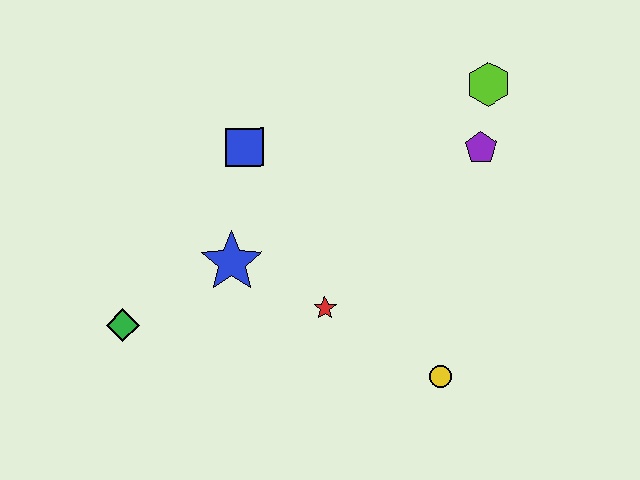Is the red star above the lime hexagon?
No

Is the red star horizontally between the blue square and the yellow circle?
Yes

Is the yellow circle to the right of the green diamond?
Yes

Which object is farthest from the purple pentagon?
The green diamond is farthest from the purple pentagon.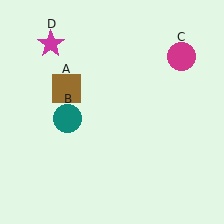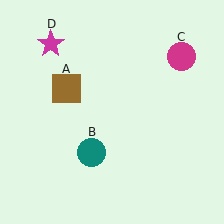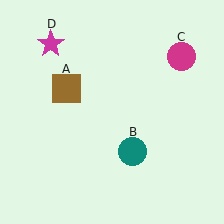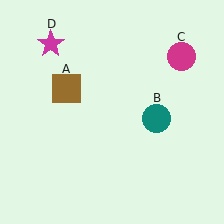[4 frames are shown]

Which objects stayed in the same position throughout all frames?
Brown square (object A) and magenta circle (object C) and magenta star (object D) remained stationary.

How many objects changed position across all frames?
1 object changed position: teal circle (object B).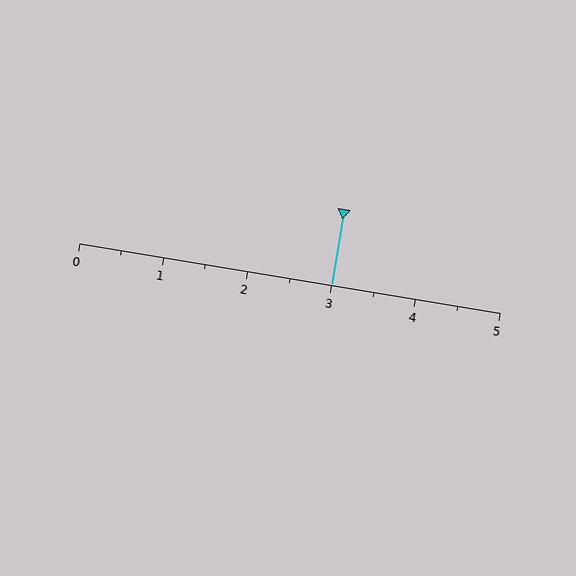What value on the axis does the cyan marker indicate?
The marker indicates approximately 3.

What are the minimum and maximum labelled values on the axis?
The axis runs from 0 to 5.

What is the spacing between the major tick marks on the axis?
The major ticks are spaced 1 apart.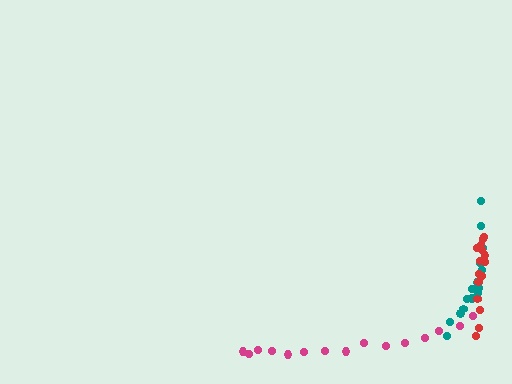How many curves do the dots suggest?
There are 3 distinct paths.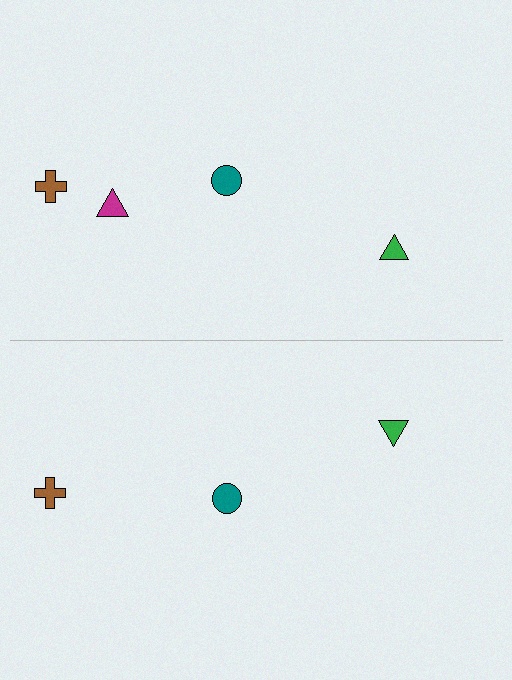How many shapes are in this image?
There are 7 shapes in this image.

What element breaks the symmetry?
A magenta triangle is missing from the bottom side.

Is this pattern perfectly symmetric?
No, the pattern is not perfectly symmetric. A magenta triangle is missing from the bottom side.